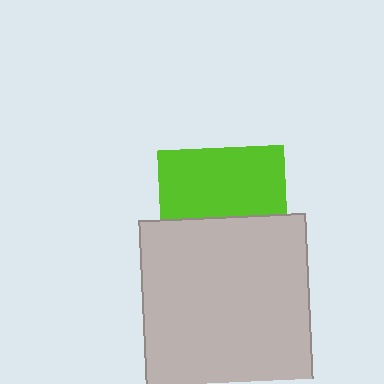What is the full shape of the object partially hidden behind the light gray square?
The partially hidden object is a lime square.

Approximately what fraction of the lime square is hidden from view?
Roughly 46% of the lime square is hidden behind the light gray square.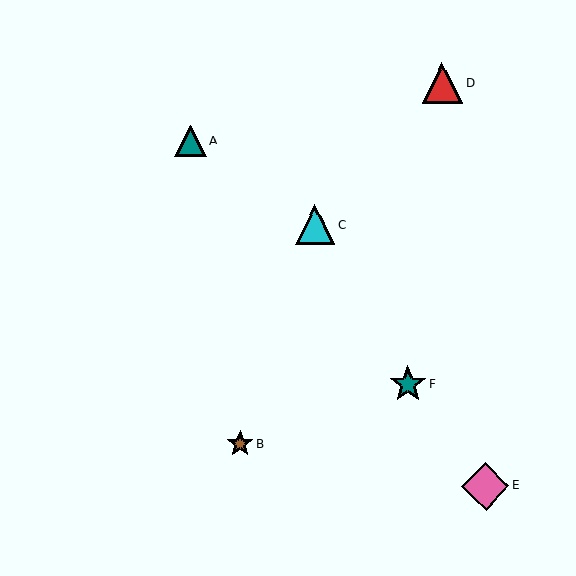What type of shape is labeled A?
Shape A is a teal triangle.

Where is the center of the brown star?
The center of the brown star is at (240, 444).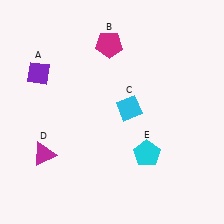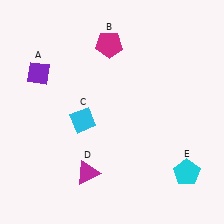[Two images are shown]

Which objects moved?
The objects that moved are: the cyan diamond (C), the magenta triangle (D), the cyan pentagon (E).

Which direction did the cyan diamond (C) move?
The cyan diamond (C) moved left.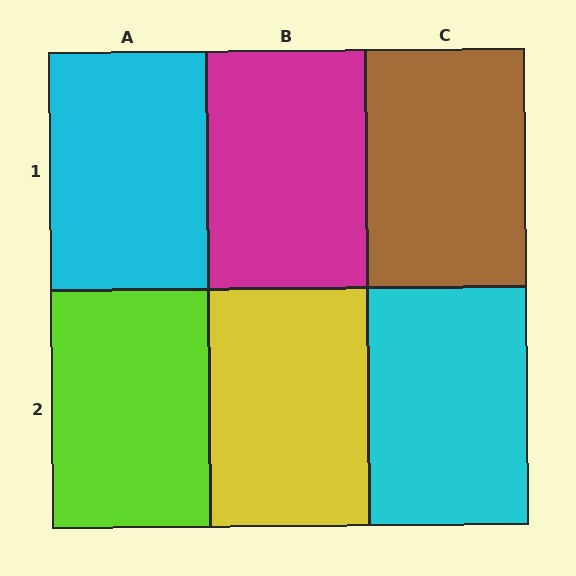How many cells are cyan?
2 cells are cyan.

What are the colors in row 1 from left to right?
Cyan, magenta, brown.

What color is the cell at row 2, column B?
Yellow.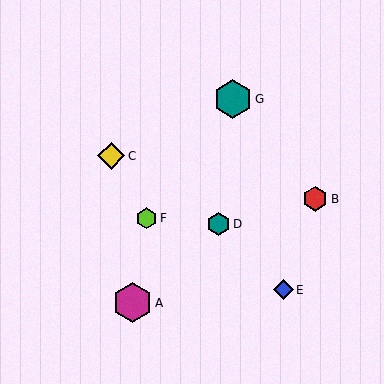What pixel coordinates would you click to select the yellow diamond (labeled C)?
Click at (111, 156) to select the yellow diamond C.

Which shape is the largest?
The magenta hexagon (labeled A) is the largest.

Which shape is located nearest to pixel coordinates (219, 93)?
The teal hexagon (labeled G) at (233, 99) is nearest to that location.